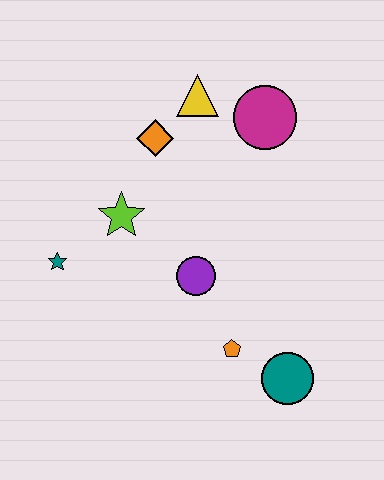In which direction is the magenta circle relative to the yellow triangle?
The magenta circle is to the right of the yellow triangle.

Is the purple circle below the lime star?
Yes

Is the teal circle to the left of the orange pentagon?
No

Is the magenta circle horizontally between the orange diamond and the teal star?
No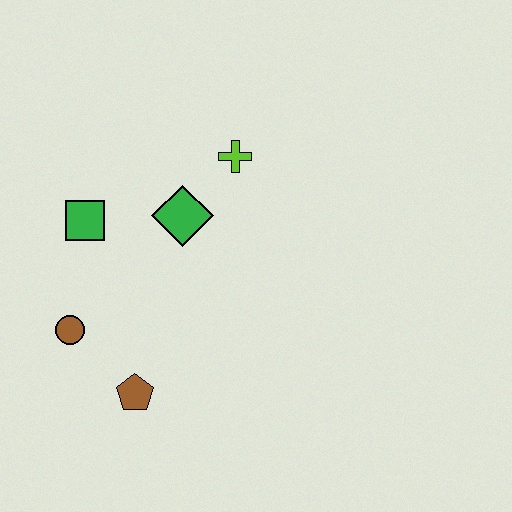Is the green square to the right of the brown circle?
Yes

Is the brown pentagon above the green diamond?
No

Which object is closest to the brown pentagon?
The brown circle is closest to the brown pentagon.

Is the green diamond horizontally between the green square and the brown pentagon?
No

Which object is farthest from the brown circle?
The lime cross is farthest from the brown circle.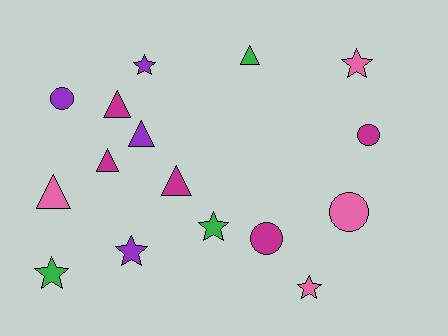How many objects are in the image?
There are 16 objects.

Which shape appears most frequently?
Star, with 6 objects.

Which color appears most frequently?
Magenta, with 5 objects.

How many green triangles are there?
There is 1 green triangle.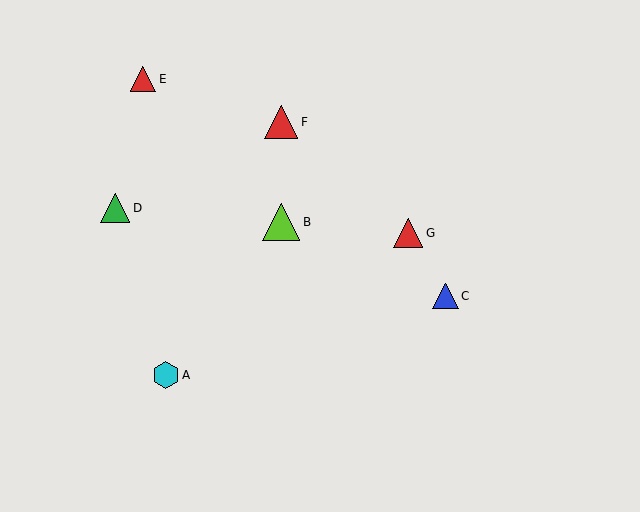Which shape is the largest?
The lime triangle (labeled B) is the largest.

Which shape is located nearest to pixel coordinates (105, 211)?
The green triangle (labeled D) at (115, 208) is nearest to that location.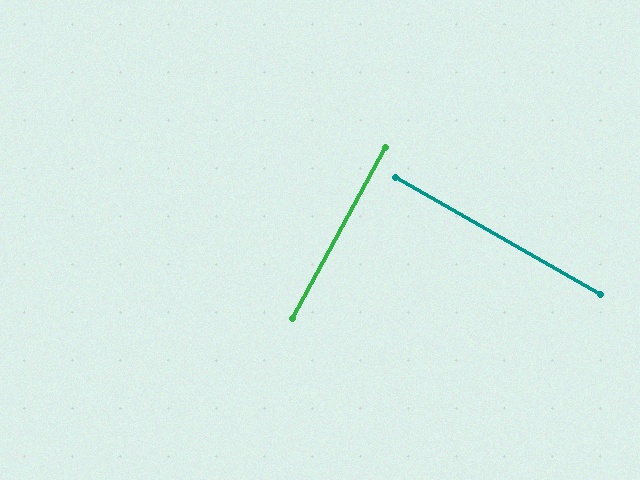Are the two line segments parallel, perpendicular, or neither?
Perpendicular — they meet at approximately 89°.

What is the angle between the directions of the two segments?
Approximately 89 degrees.